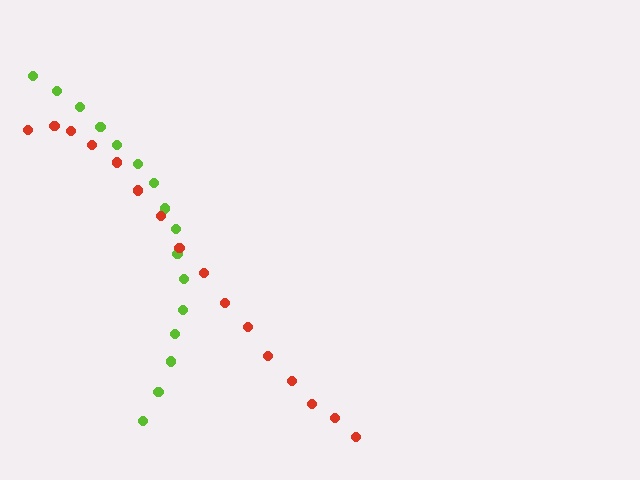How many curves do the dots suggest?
There are 2 distinct paths.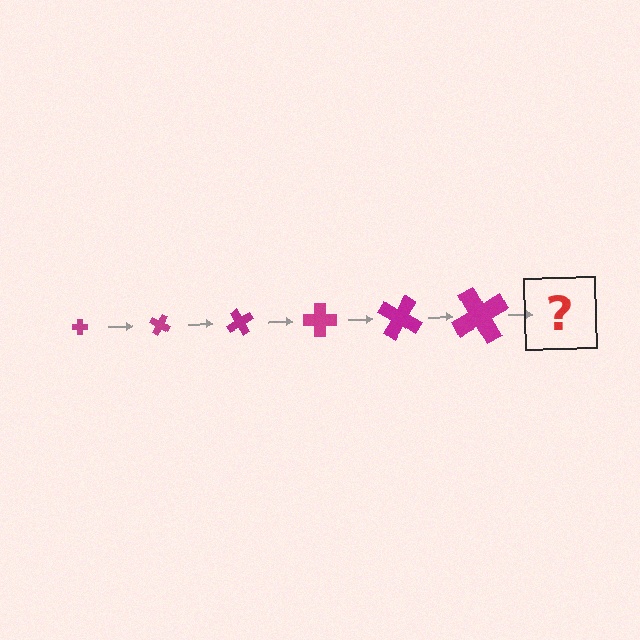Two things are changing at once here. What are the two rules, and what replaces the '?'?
The two rules are that the cross grows larger each step and it rotates 30 degrees each step. The '?' should be a cross, larger than the previous one and rotated 180 degrees from the start.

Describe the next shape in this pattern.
It should be a cross, larger than the previous one and rotated 180 degrees from the start.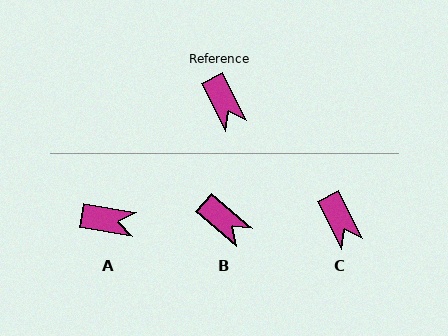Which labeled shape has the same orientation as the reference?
C.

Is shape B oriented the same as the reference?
No, it is off by about 22 degrees.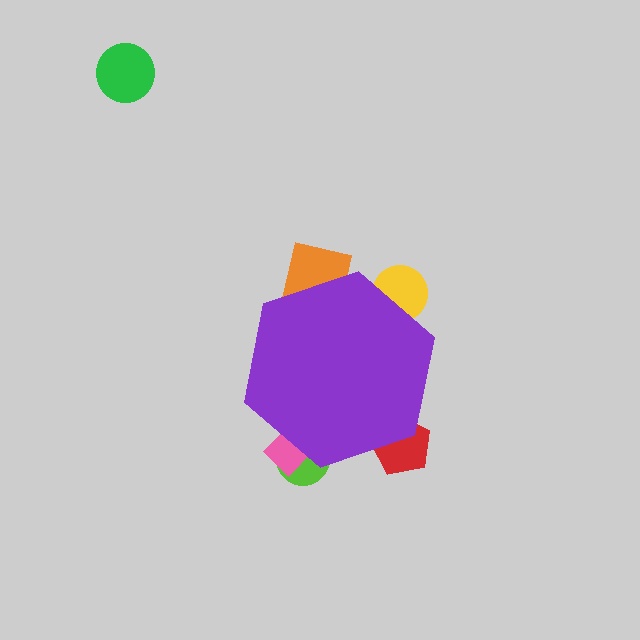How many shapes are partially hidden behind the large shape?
5 shapes are partially hidden.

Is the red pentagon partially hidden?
Yes, the red pentagon is partially hidden behind the purple hexagon.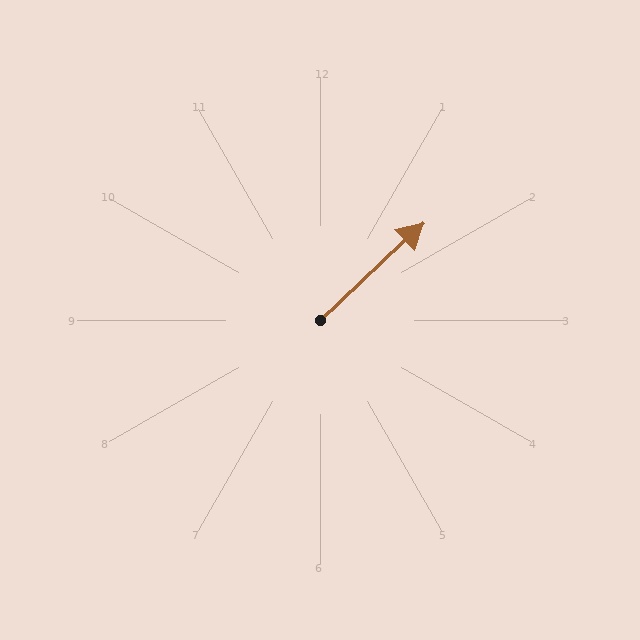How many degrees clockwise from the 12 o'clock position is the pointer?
Approximately 47 degrees.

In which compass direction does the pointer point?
Northeast.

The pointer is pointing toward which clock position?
Roughly 2 o'clock.